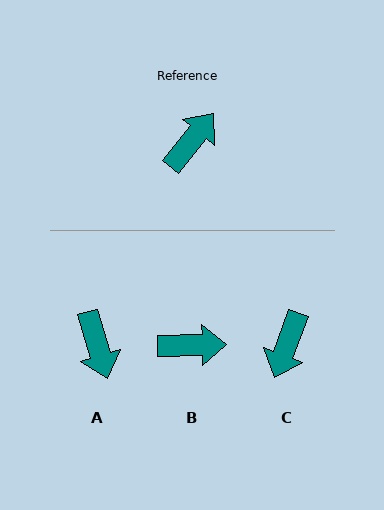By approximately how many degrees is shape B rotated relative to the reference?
Approximately 49 degrees clockwise.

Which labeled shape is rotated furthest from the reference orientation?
C, about 161 degrees away.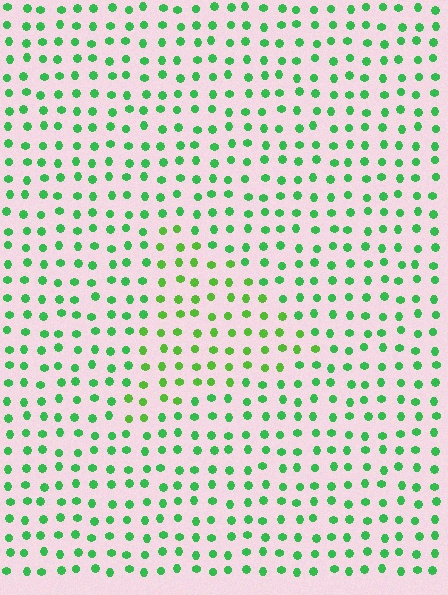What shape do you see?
I see a triangle.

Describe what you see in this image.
The image is filled with small green elements in a uniform arrangement. A triangle-shaped region is visible where the elements are tinted to a slightly different hue, forming a subtle color boundary.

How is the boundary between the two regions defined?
The boundary is defined purely by a slight shift in hue (about 26 degrees). Spacing, size, and orientation are identical on both sides.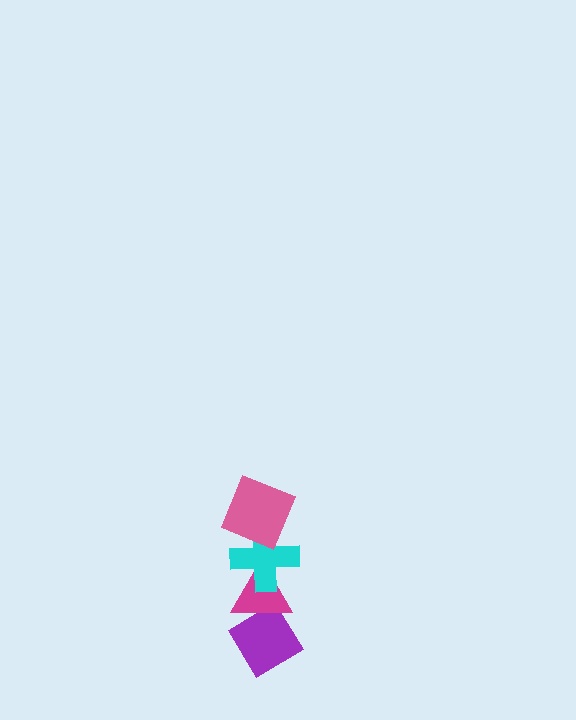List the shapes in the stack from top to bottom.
From top to bottom: the pink square, the cyan cross, the magenta triangle, the purple diamond.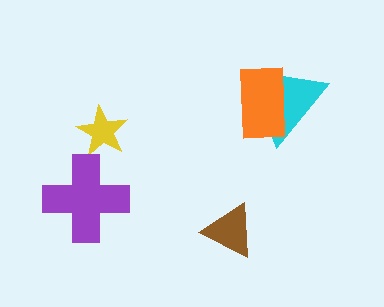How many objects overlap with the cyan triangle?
1 object overlaps with the cyan triangle.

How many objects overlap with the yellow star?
0 objects overlap with the yellow star.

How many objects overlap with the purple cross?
0 objects overlap with the purple cross.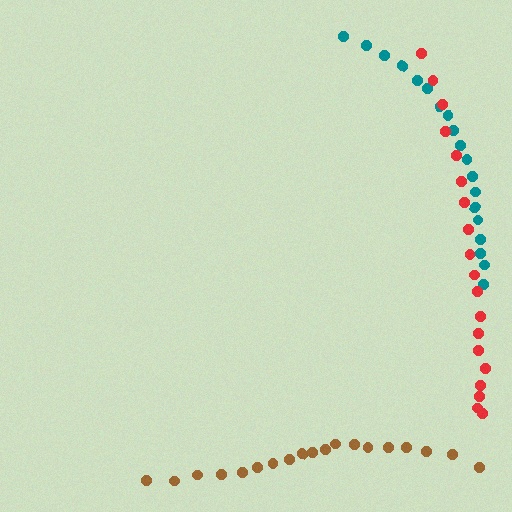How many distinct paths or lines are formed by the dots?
There are 3 distinct paths.